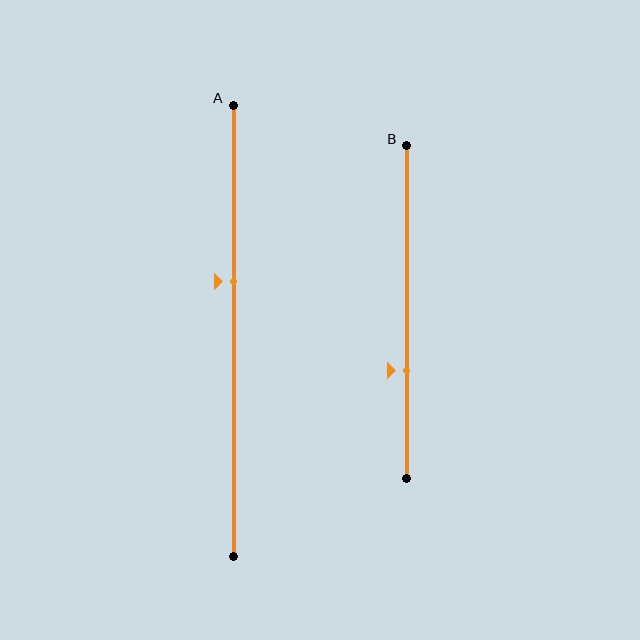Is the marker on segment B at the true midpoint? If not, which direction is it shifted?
No, the marker on segment B is shifted downward by about 18% of the segment length.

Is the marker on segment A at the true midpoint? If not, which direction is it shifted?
No, the marker on segment A is shifted upward by about 11% of the segment length.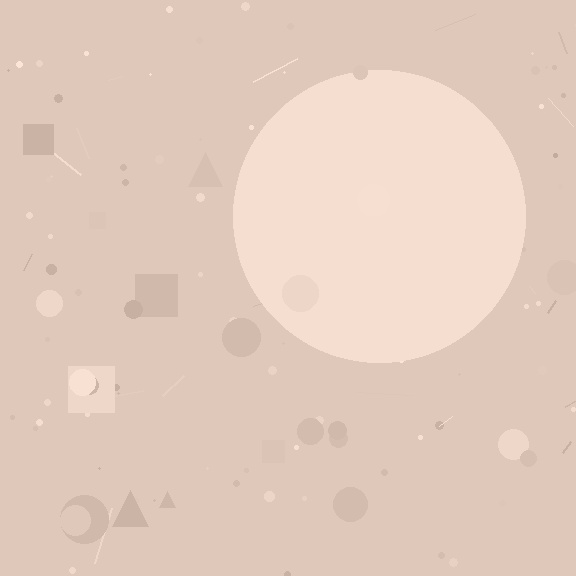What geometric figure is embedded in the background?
A circle is embedded in the background.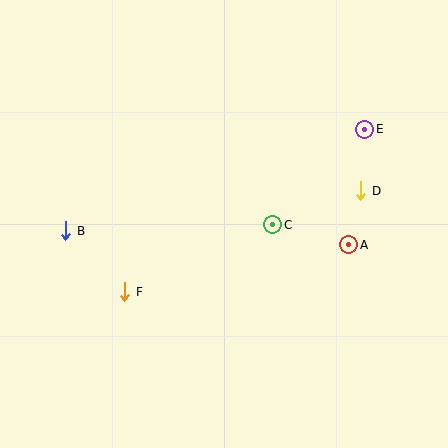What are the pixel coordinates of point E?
Point E is at (365, 129).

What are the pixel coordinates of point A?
Point A is at (349, 245).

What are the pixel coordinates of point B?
Point B is at (66, 231).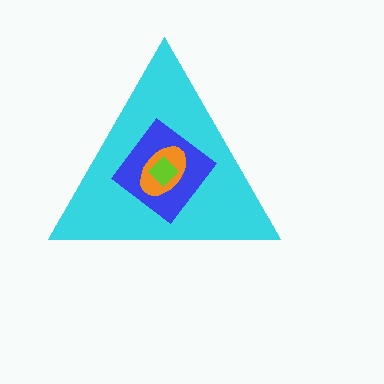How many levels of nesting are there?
4.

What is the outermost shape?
The cyan triangle.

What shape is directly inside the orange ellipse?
The lime diamond.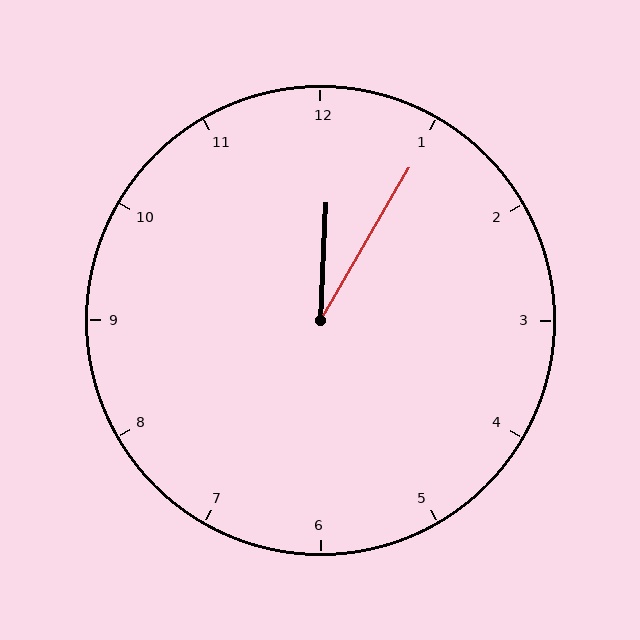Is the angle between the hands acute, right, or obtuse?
It is acute.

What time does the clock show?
12:05.